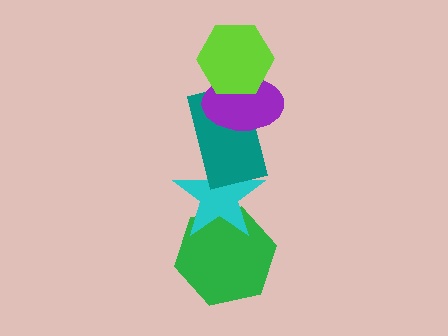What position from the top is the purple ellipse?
The purple ellipse is 2nd from the top.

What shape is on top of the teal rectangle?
The purple ellipse is on top of the teal rectangle.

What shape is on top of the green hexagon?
The cyan star is on top of the green hexagon.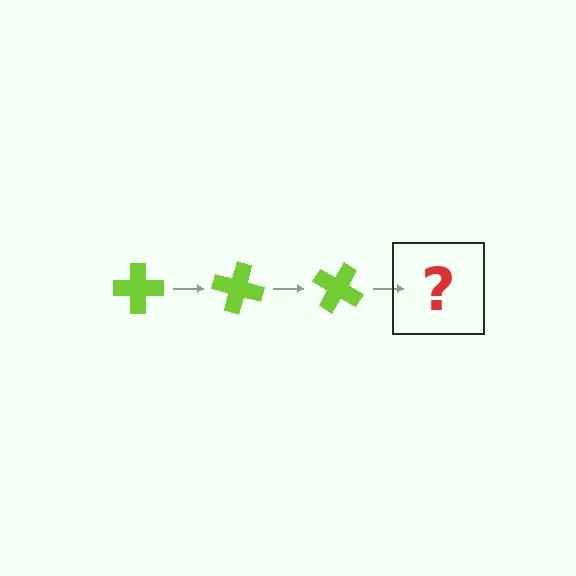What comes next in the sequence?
The next element should be a lime cross rotated 45 degrees.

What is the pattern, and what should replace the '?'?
The pattern is that the cross rotates 15 degrees each step. The '?' should be a lime cross rotated 45 degrees.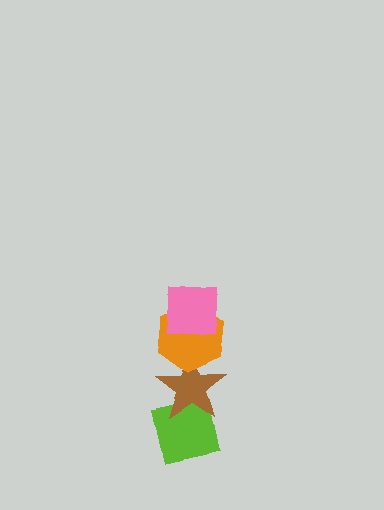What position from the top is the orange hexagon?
The orange hexagon is 2nd from the top.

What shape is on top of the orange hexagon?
The pink square is on top of the orange hexagon.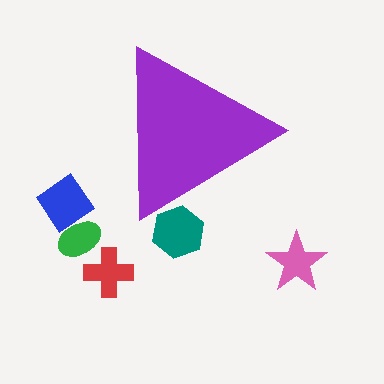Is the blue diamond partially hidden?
No, the blue diamond is fully visible.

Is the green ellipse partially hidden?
No, the green ellipse is fully visible.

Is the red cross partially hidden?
No, the red cross is fully visible.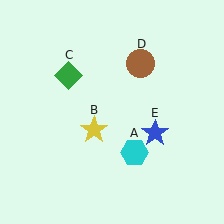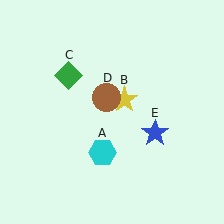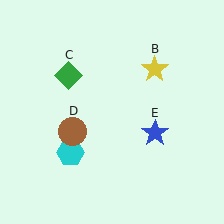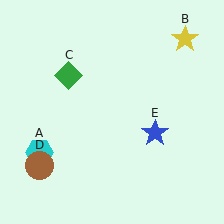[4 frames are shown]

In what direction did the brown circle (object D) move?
The brown circle (object D) moved down and to the left.